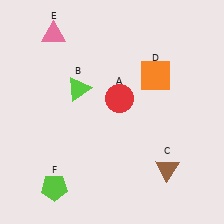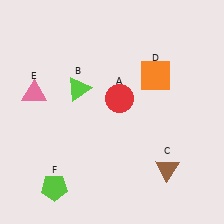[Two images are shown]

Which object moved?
The pink triangle (E) moved down.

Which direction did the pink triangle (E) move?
The pink triangle (E) moved down.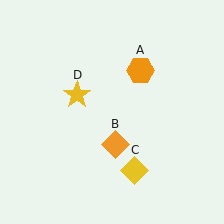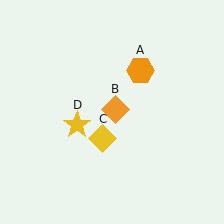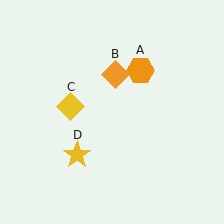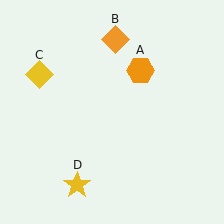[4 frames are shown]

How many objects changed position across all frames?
3 objects changed position: orange diamond (object B), yellow diamond (object C), yellow star (object D).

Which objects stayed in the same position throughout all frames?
Orange hexagon (object A) remained stationary.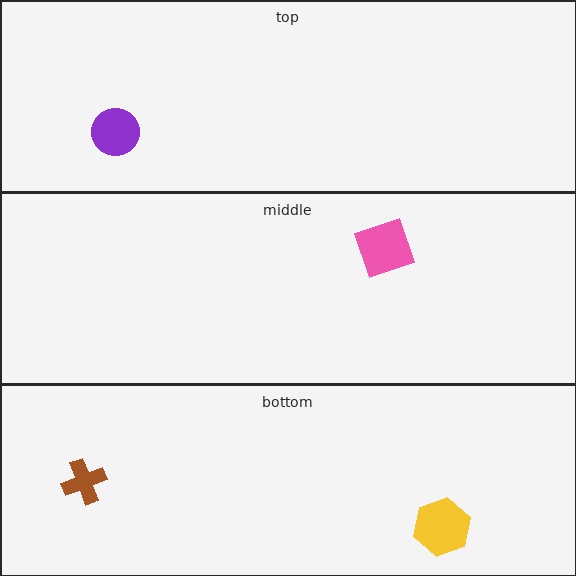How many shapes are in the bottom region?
2.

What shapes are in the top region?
The purple circle.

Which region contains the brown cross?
The bottom region.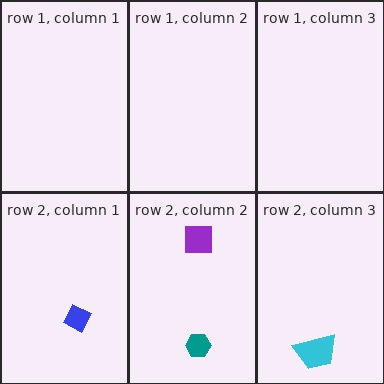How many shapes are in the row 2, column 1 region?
1.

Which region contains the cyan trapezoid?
The row 2, column 3 region.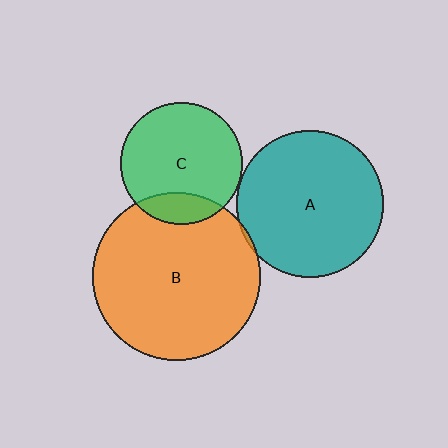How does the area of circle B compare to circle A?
Approximately 1.3 times.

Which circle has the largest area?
Circle B (orange).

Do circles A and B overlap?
Yes.